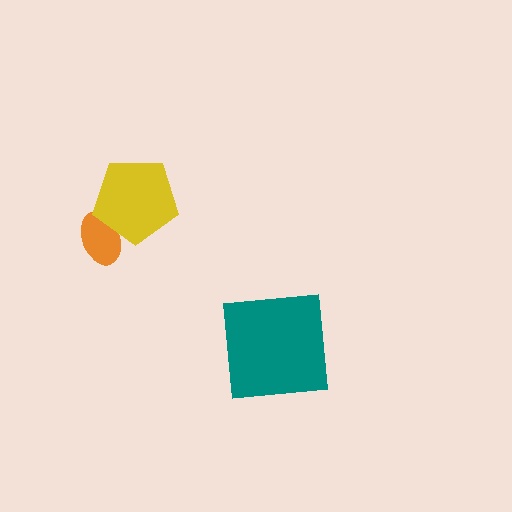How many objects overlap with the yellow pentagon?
1 object overlaps with the yellow pentagon.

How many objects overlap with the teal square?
0 objects overlap with the teal square.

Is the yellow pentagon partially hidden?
No, no other shape covers it.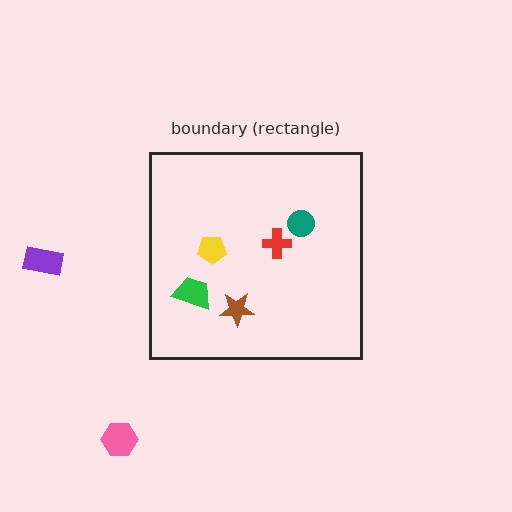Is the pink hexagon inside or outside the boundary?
Outside.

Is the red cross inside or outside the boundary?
Inside.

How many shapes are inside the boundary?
5 inside, 2 outside.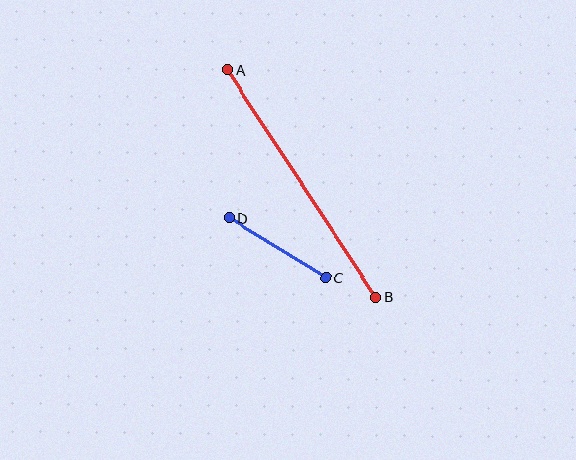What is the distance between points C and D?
The distance is approximately 114 pixels.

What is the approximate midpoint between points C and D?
The midpoint is at approximately (278, 248) pixels.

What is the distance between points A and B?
The distance is approximately 272 pixels.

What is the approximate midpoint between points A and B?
The midpoint is at approximately (302, 184) pixels.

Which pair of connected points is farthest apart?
Points A and B are farthest apart.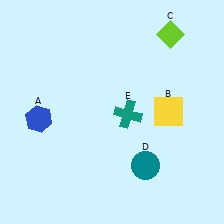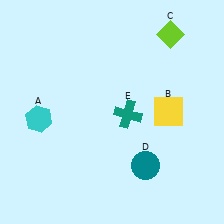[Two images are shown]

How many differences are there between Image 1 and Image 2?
There is 1 difference between the two images.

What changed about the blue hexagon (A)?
In Image 1, A is blue. In Image 2, it changed to cyan.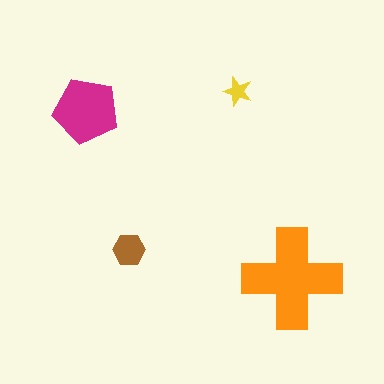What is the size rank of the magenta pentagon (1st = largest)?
2nd.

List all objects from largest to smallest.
The orange cross, the magenta pentagon, the brown hexagon, the yellow star.